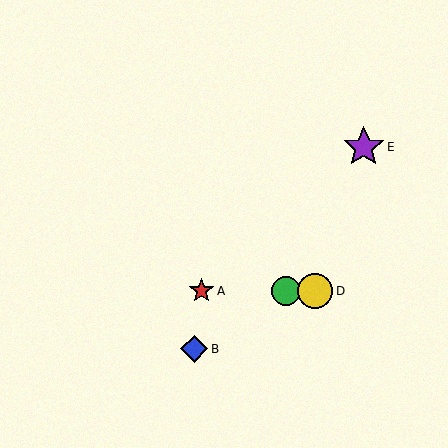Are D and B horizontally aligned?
No, D is at y≈291 and B is at y≈349.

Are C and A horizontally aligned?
Yes, both are at y≈291.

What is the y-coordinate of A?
Object A is at y≈291.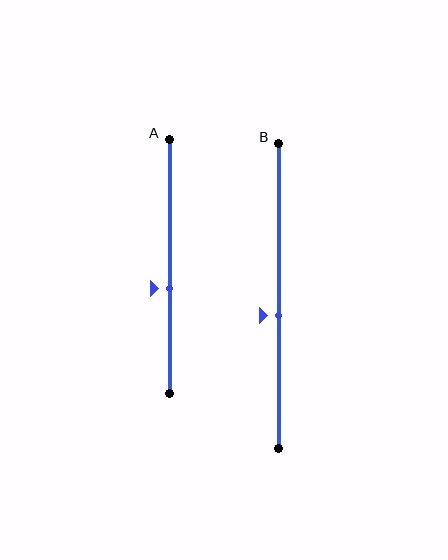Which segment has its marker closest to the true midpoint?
Segment B has its marker closest to the true midpoint.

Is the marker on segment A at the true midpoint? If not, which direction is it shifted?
No, the marker on segment A is shifted downward by about 9% of the segment length.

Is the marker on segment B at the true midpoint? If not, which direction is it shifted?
No, the marker on segment B is shifted downward by about 6% of the segment length.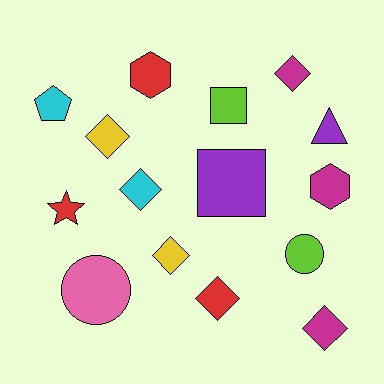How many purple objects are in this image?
There are 2 purple objects.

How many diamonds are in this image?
There are 6 diamonds.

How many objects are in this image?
There are 15 objects.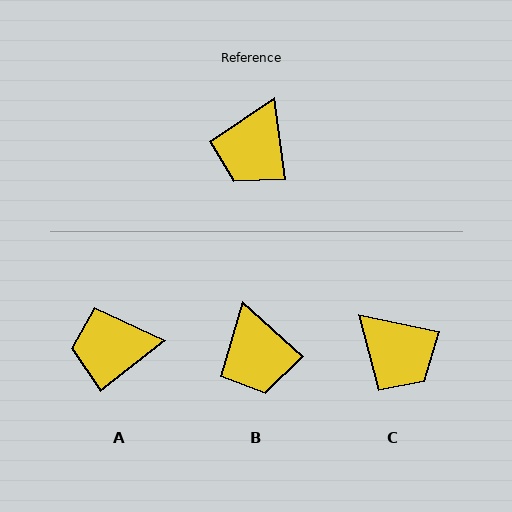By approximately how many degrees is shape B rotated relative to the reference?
Approximately 40 degrees counter-clockwise.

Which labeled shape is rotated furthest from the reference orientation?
C, about 71 degrees away.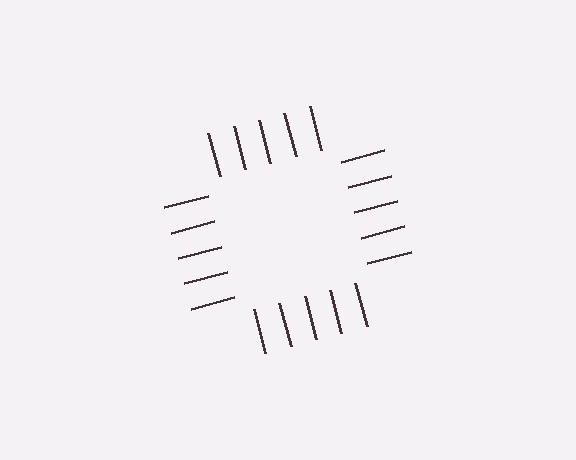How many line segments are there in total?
20 — 5 along each of the 4 edges.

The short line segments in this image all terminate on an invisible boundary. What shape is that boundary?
An illusory square — the line segments terminate on its edges but no continuous stroke is drawn.